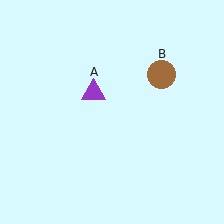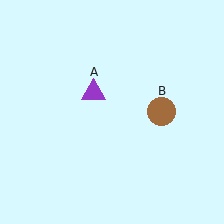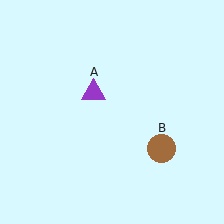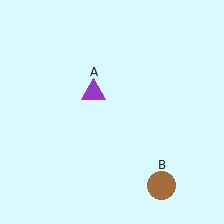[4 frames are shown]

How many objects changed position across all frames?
1 object changed position: brown circle (object B).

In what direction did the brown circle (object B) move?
The brown circle (object B) moved down.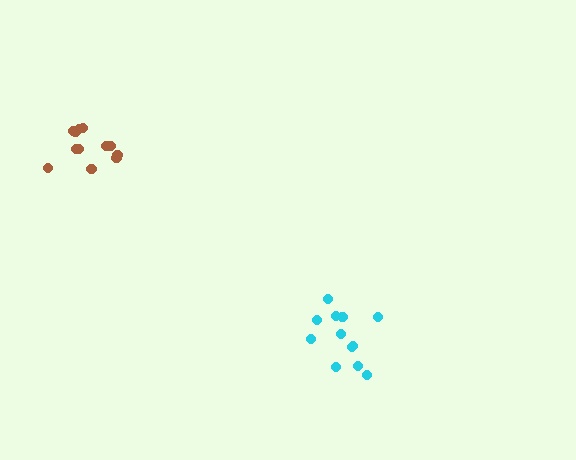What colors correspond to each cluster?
The clusters are colored: brown, cyan.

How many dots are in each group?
Group 1: 12 dots, Group 2: 12 dots (24 total).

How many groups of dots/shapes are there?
There are 2 groups.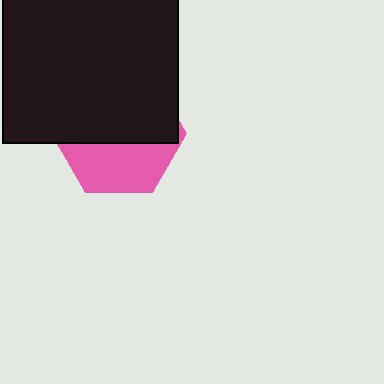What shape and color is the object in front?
The object in front is a black square.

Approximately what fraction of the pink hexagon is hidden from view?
Roughly 59% of the pink hexagon is hidden behind the black square.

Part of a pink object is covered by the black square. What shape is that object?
It is a hexagon.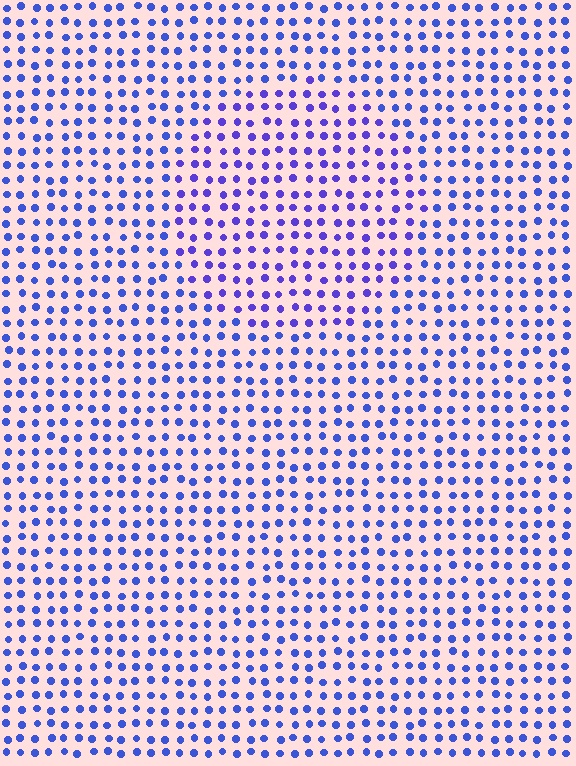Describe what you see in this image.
The image is filled with small blue elements in a uniform arrangement. A circle-shaped region is visible where the elements are tinted to a slightly different hue, forming a subtle color boundary.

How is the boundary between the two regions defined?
The boundary is defined purely by a slight shift in hue (about 22 degrees). Spacing, size, and orientation are identical on both sides.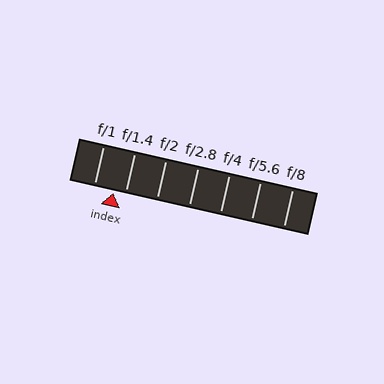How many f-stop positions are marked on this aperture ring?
There are 7 f-stop positions marked.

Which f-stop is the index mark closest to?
The index mark is closest to f/1.4.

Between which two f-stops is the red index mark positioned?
The index mark is between f/1 and f/1.4.